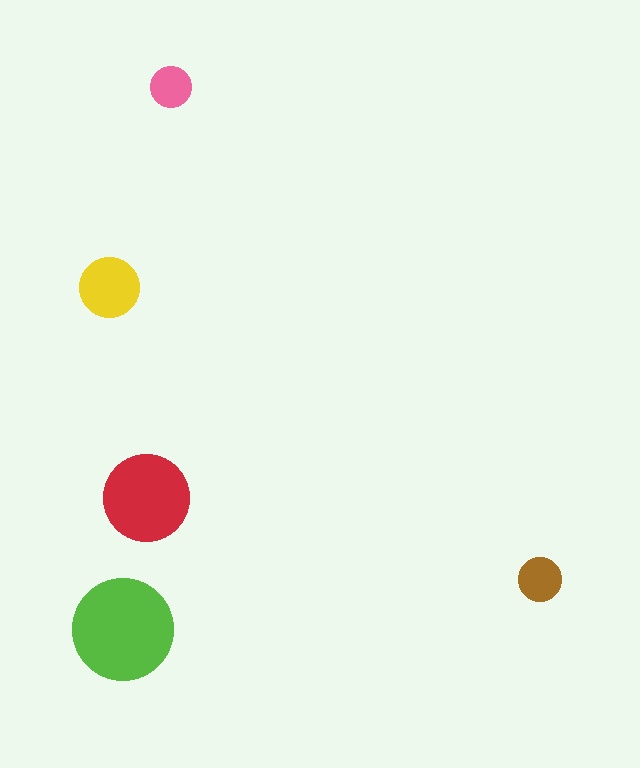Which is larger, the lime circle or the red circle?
The lime one.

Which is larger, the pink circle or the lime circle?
The lime one.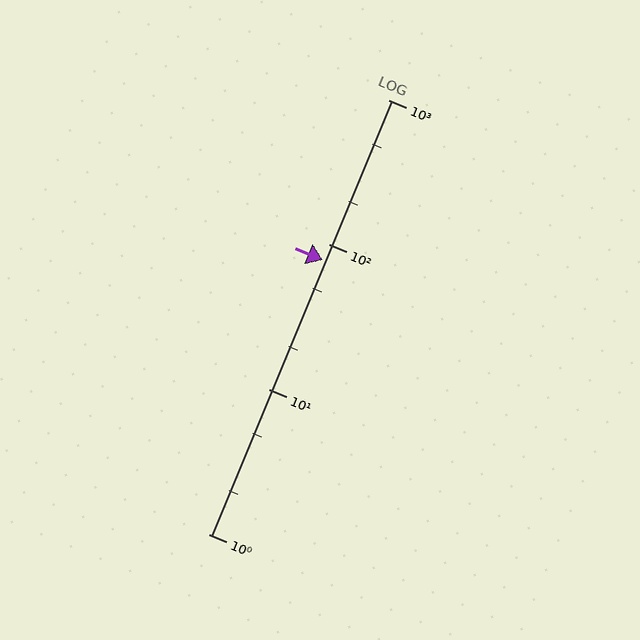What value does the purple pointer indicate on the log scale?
The pointer indicates approximately 78.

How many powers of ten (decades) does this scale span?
The scale spans 3 decades, from 1 to 1000.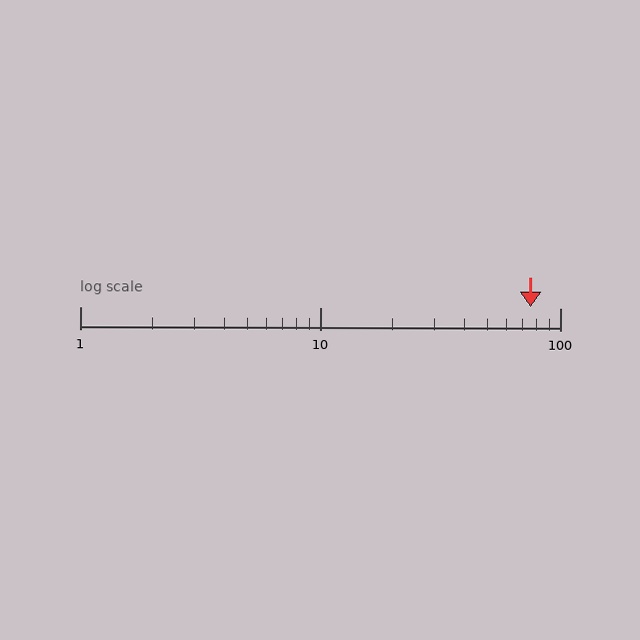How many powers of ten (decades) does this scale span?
The scale spans 2 decades, from 1 to 100.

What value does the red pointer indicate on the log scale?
The pointer indicates approximately 75.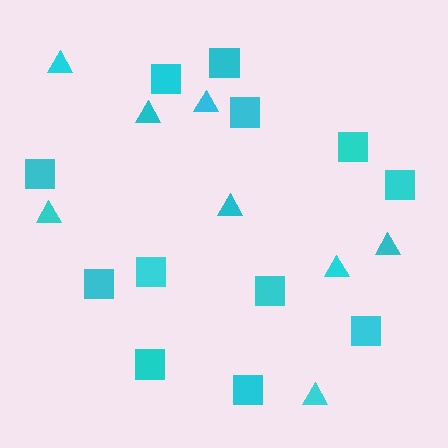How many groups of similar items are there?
There are 2 groups: one group of triangles (8) and one group of squares (12).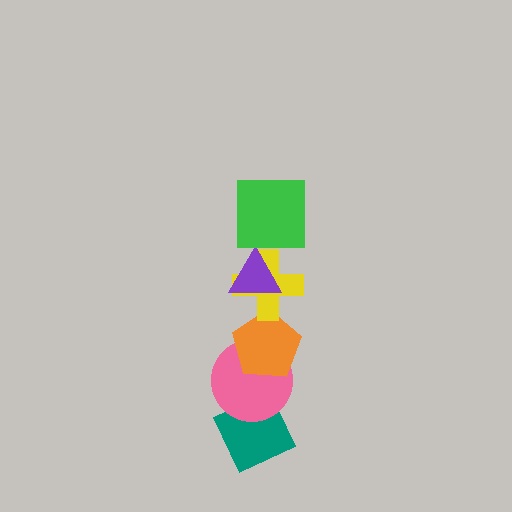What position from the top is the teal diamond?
The teal diamond is 6th from the top.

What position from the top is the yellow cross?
The yellow cross is 3rd from the top.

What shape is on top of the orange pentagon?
The yellow cross is on top of the orange pentagon.